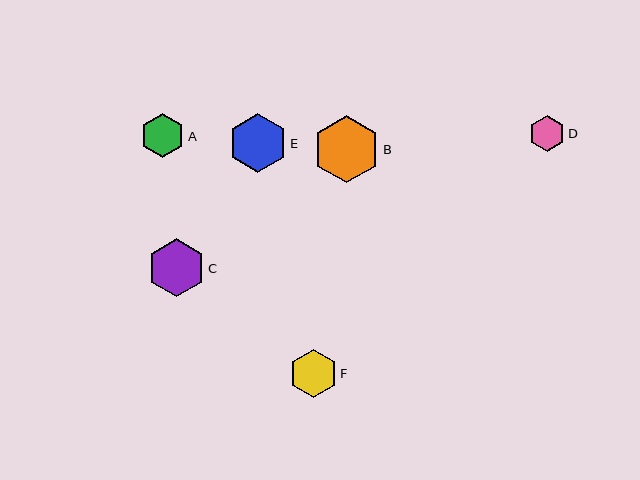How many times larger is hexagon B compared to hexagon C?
Hexagon B is approximately 1.2 times the size of hexagon C.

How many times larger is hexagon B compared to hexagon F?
Hexagon B is approximately 1.4 times the size of hexagon F.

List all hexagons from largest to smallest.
From largest to smallest: B, E, C, F, A, D.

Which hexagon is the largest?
Hexagon B is the largest with a size of approximately 68 pixels.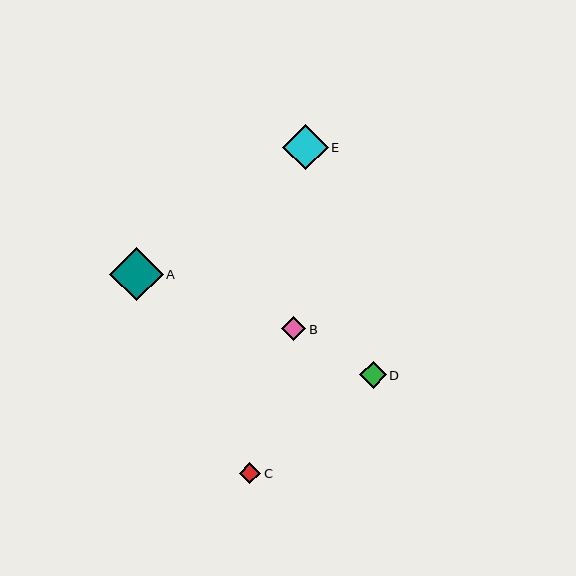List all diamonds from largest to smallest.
From largest to smallest: A, E, D, B, C.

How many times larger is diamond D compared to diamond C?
Diamond D is approximately 1.2 times the size of diamond C.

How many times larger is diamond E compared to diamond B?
Diamond E is approximately 1.9 times the size of diamond B.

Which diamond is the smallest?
Diamond C is the smallest with a size of approximately 22 pixels.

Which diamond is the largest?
Diamond A is the largest with a size of approximately 53 pixels.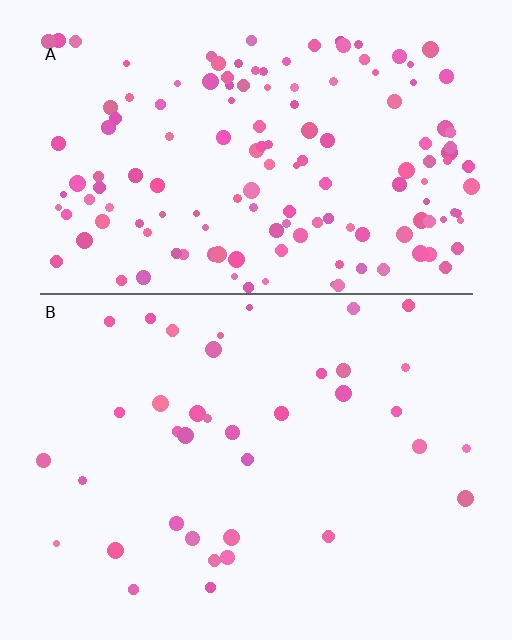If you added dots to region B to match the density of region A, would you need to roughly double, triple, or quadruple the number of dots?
Approximately quadruple.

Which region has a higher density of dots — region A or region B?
A (the top).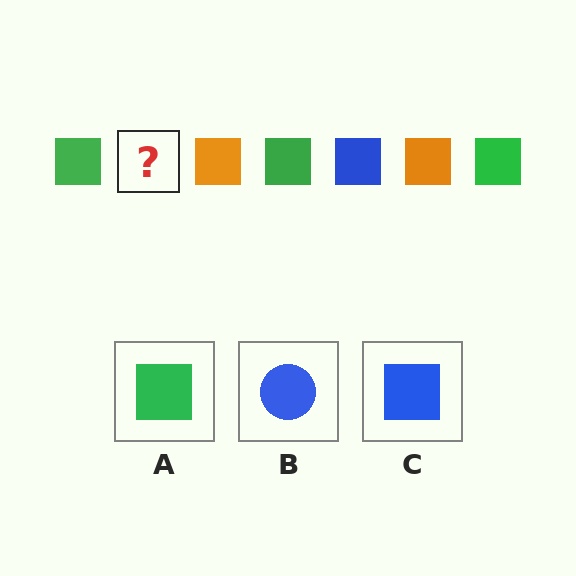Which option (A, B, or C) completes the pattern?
C.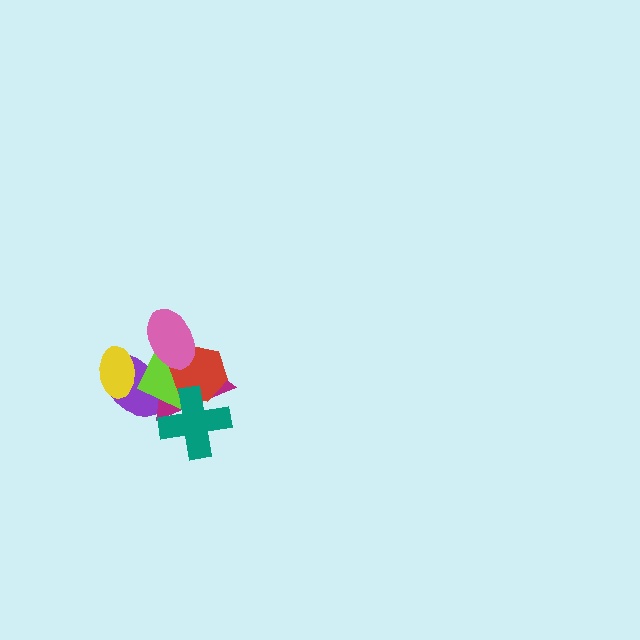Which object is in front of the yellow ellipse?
The lime diamond is in front of the yellow ellipse.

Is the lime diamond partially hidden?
Yes, it is partially covered by another shape.